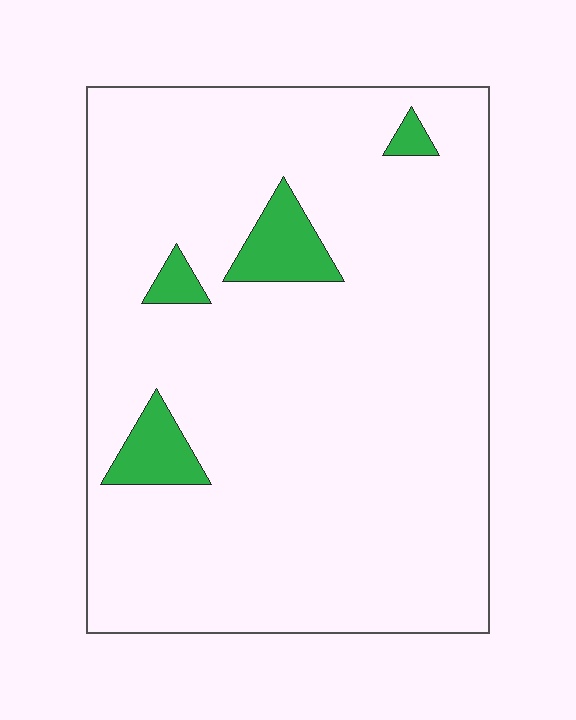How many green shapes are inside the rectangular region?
4.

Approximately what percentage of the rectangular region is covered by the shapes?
Approximately 5%.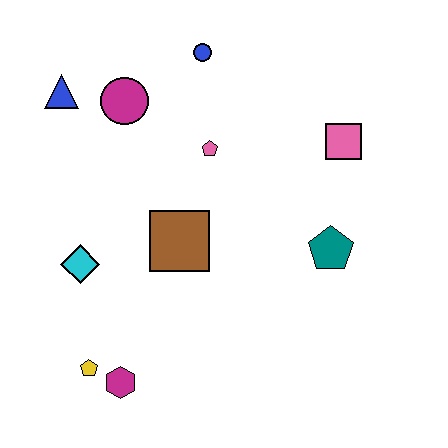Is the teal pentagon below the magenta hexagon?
No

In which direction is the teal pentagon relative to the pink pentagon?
The teal pentagon is to the right of the pink pentagon.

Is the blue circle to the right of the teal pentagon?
No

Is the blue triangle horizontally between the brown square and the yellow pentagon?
No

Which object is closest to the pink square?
The teal pentagon is closest to the pink square.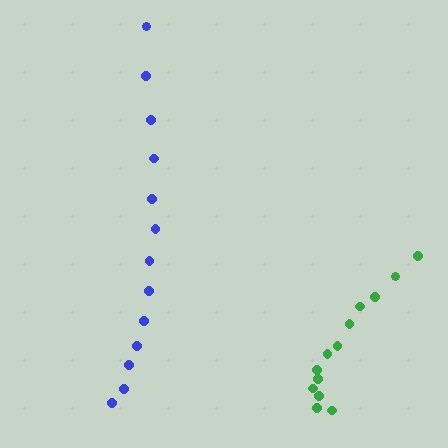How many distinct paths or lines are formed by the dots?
There are 2 distinct paths.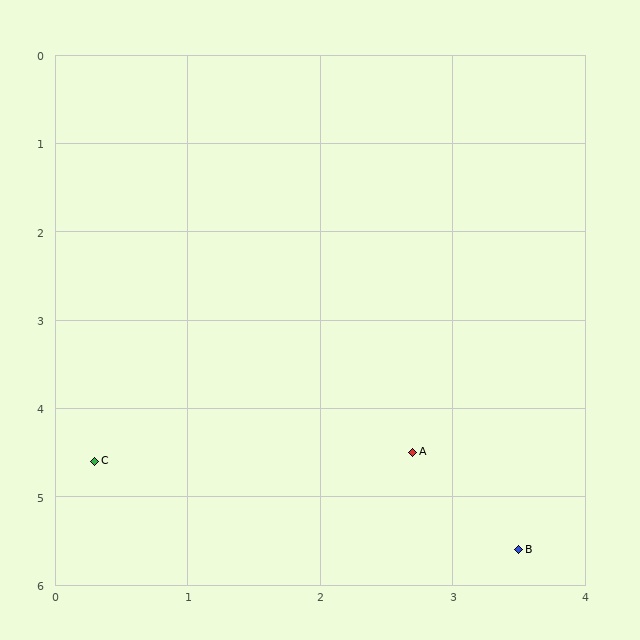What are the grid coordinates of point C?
Point C is at approximately (0.3, 4.6).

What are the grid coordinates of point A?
Point A is at approximately (2.7, 4.5).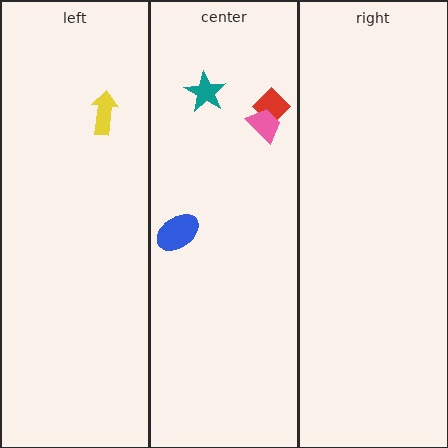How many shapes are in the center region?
4.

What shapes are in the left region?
The yellow arrow.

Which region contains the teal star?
The center region.